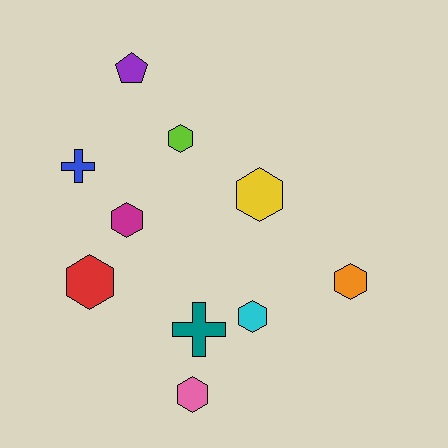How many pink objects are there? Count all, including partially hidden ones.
There is 1 pink object.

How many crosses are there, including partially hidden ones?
There are 2 crosses.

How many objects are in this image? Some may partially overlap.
There are 10 objects.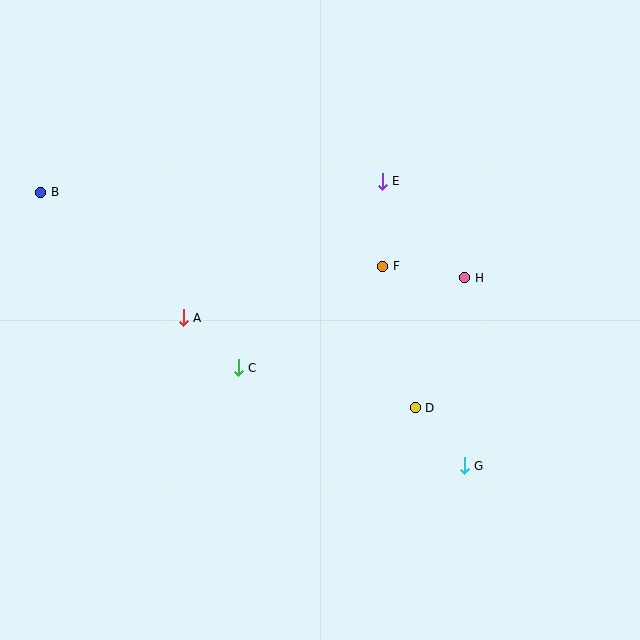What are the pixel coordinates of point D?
Point D is at (415, 408).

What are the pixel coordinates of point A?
Point A is at (183, 318).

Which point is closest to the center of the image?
Point F at (383, 266) is closest to the center.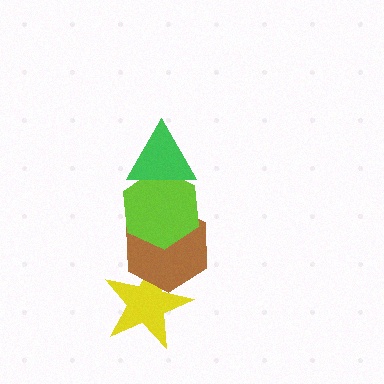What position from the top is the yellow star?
The yellow star is 4th from the top.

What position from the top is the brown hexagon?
The brown hexagon is 3rd from the top.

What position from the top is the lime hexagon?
The lime hexagon is 2nd from the top.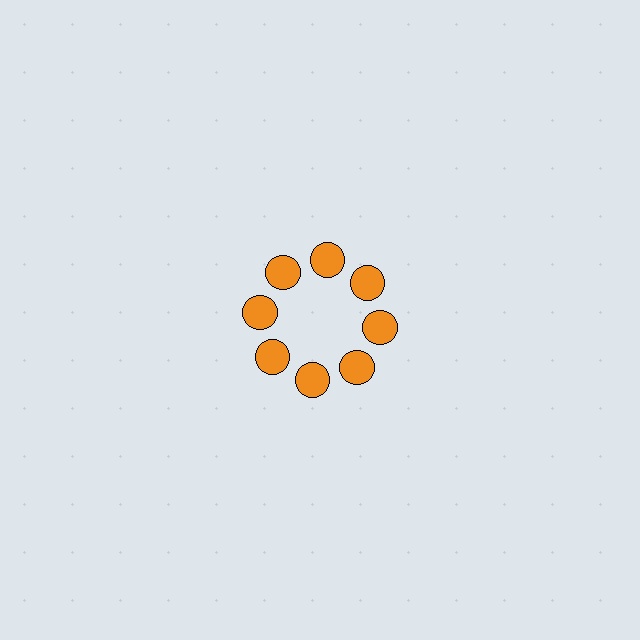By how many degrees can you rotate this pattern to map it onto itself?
The pattern maps onto itself every 45 degrees of rotation.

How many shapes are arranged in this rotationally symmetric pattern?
There are 8 shapes, arranged in 8 groups of 1.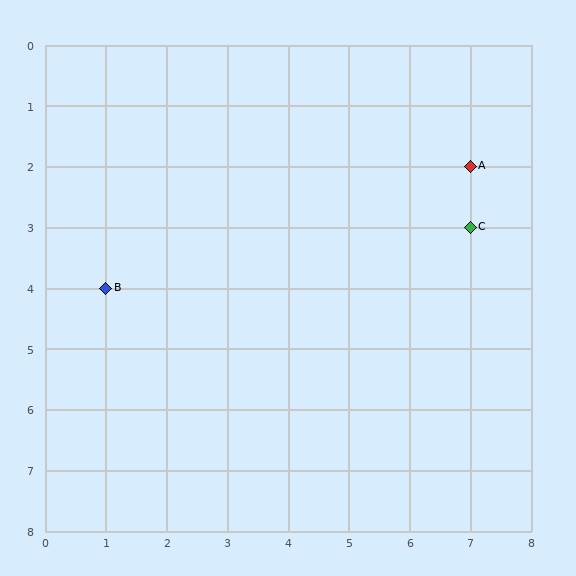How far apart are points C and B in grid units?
Points C and B are 6 columns and 1 row apart (about 6.1 grid units diagonally).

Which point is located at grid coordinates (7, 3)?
Point C is at (7, 3).